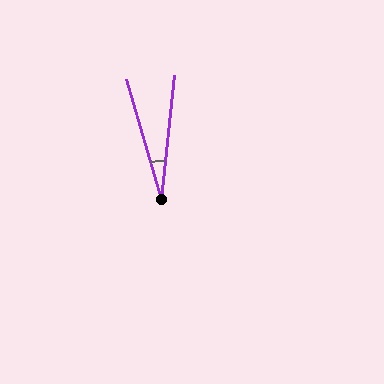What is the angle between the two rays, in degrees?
Approximately 22 degrees.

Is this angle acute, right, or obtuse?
It is acute.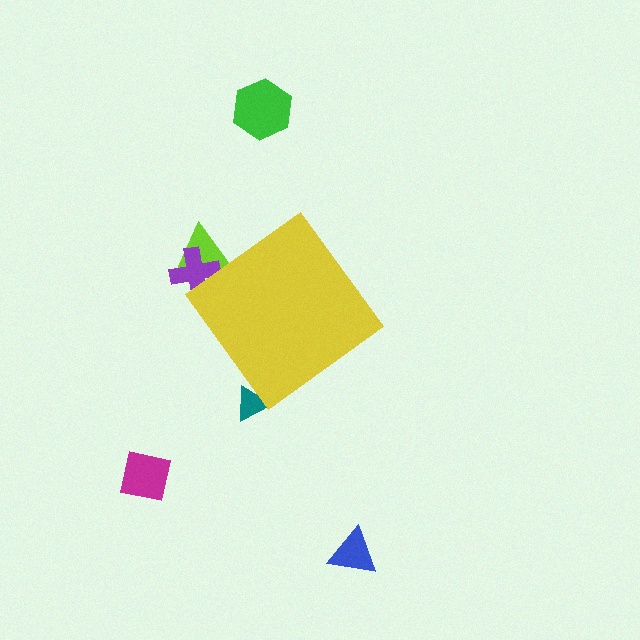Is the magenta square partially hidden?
No, the magenta square is fully visible.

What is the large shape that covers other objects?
A yellow diamond.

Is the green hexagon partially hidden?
No, the green hexagon is fully visible.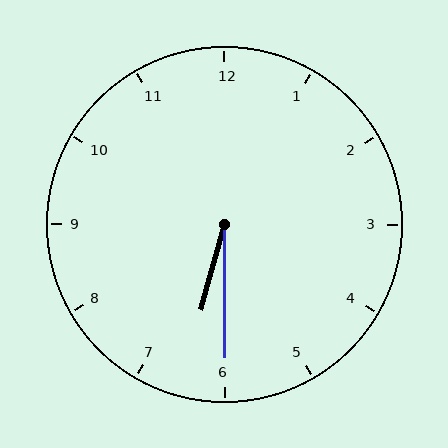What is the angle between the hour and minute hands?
Approximately 15 degrees.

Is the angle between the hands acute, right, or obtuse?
It is acute.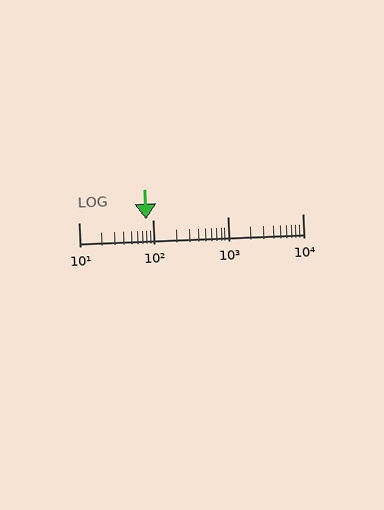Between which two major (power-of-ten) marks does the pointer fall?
The pointer is between 10 and 100.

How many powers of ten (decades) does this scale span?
The scale spans 3 decades, from 10 to 10000.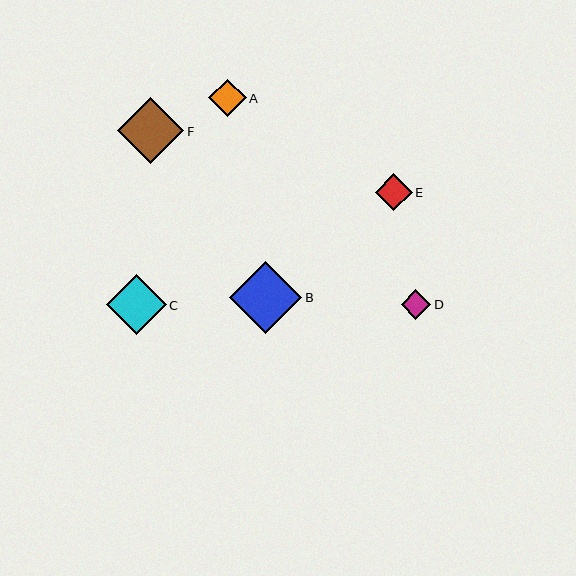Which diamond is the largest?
Diamond B is the largest with a size of approximately 72 pixels.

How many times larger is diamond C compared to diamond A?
Diamond C is approximately 1.6 times the size of diamond A.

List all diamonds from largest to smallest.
From largest to smallest: B, F, C, A, E, D.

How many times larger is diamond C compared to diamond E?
Diamond C is approximately 1.6 times the size of diamond E.